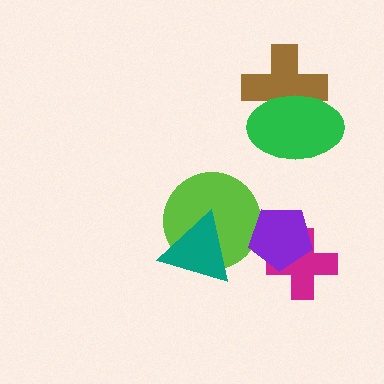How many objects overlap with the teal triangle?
1 object overlaps with the teal triangle.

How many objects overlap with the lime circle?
2 objects overlap with the lime circle.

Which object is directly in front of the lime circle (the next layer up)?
The purple pentagon is directly in front of the lime circle.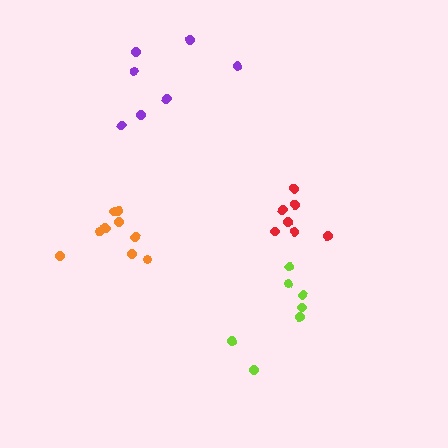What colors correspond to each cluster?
The clusters are colored: lime, red, orange, purple.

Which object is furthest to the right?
The red cluster is rightmost.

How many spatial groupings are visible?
There are 4 spatial groupings.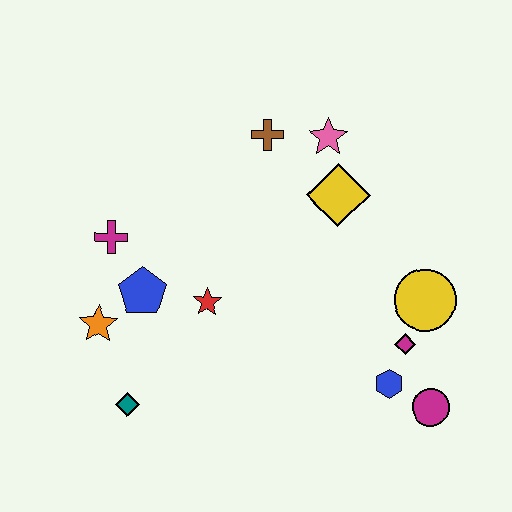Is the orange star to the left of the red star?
Yes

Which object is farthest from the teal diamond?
The pink star is farthest from the teal diamond.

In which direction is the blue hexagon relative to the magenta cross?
The blue hexagon is to the right of the magenta cross.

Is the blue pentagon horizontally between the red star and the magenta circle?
No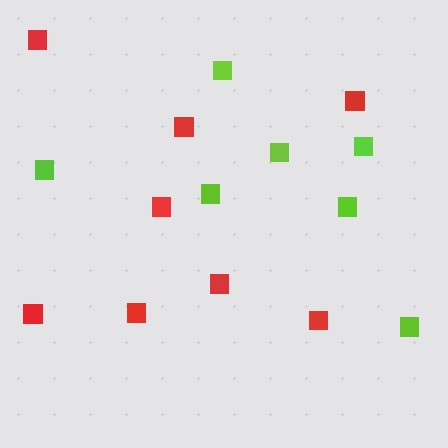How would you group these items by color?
There are 2 groups: one group of lime squares (7) and one group of red squares (8).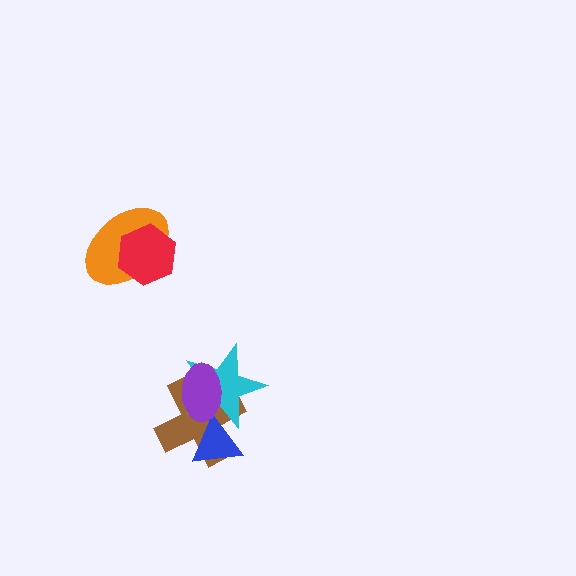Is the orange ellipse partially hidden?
Yes, it is partially covered by another shape.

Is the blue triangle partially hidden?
Yes, it is partially covered by another shape.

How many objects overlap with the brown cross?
3 objects overlap with the brown cross.